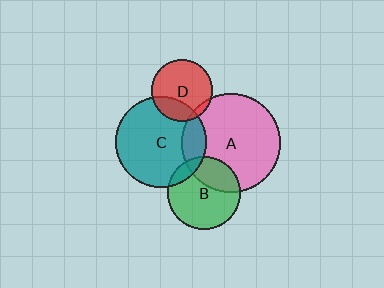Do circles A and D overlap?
Yes.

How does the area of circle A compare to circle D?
Approximately 2.6 times.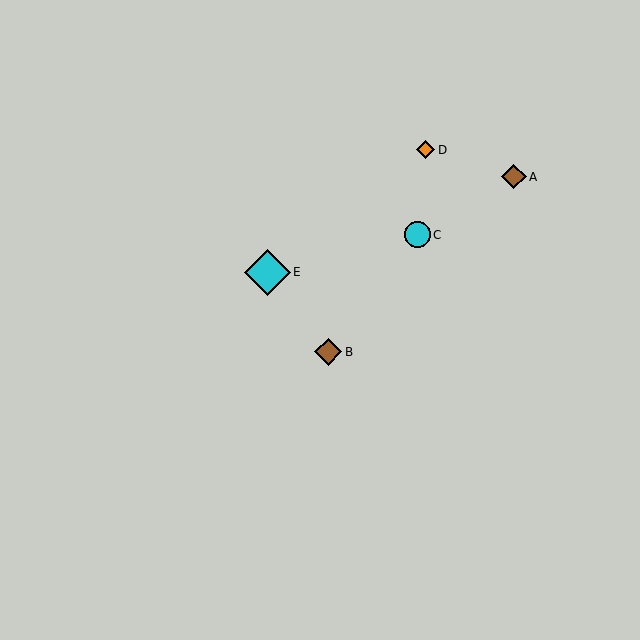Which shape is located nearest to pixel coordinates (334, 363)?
The brown diamond (labeled B) at (328, 352) is nearest to that location.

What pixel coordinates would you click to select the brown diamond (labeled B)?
Click at (328, 352) to select the brown diamond B.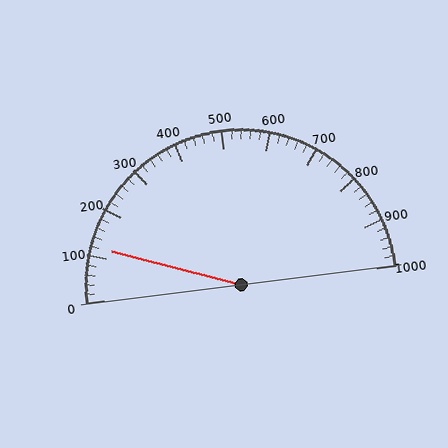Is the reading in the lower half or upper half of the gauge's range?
The reading is in the lower half of the range (0 to 1000).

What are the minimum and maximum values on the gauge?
The gauge ranges from 0 to 1000.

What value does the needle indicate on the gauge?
The needle indicates approximately 120.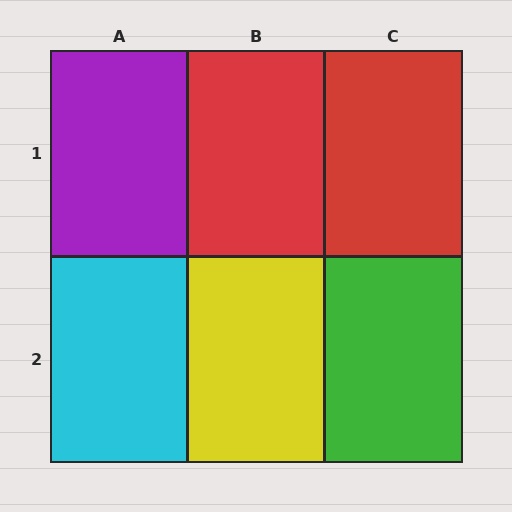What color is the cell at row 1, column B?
Red.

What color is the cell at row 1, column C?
Red.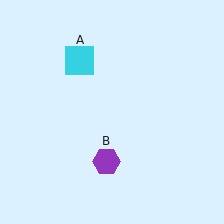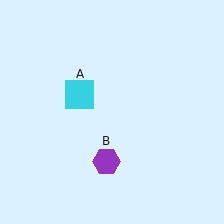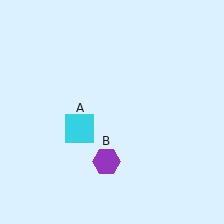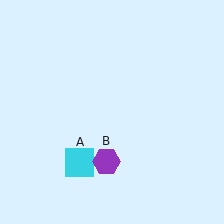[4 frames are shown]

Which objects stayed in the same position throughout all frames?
Purple hexagon (object B) remained stationary.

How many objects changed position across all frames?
1 object changed position: cyan square (object A).